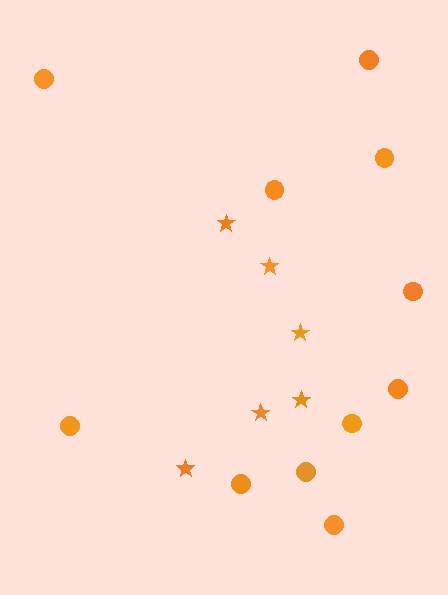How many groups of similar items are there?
There are 2 groups: one group of circles (11) and one group of stars (6).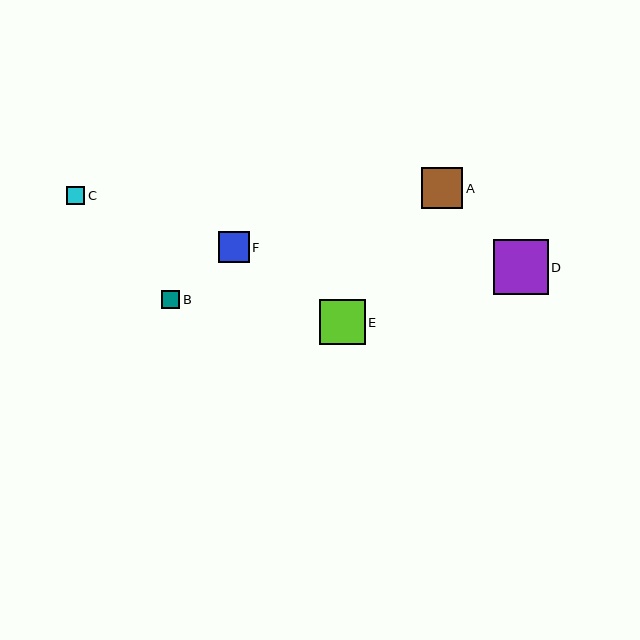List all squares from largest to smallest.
From largest to smallest: D, E, A, F, C, B.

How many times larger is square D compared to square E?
Square D is approximately 1.2 times the size of square E.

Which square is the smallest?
Square B is the smallest with a size of approximately 18 pixels.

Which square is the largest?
Square D is the largest with a size of approximately 55 pixels.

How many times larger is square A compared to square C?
Square A is approximately 2.2 times the size of square C.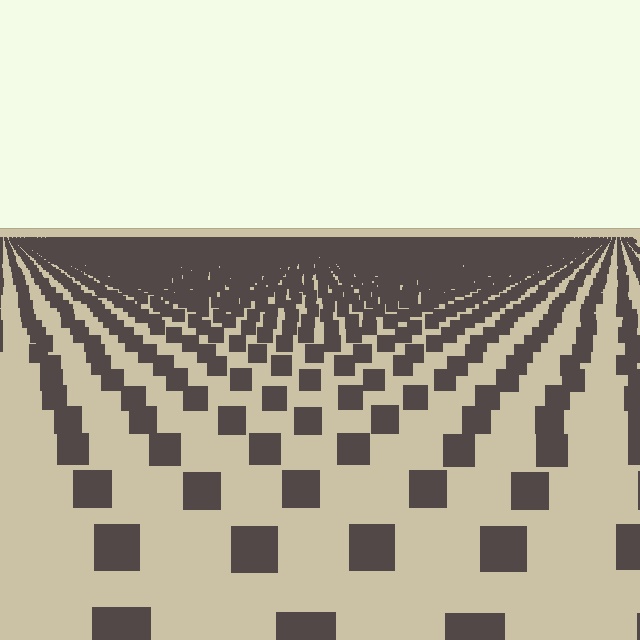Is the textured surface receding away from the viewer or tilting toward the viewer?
The surface is receding away from the viewer. Texture elements get smaller and denser toward the top.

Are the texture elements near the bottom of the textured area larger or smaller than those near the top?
Larger. Near the bottom, elements are closer to the viewer and appear at a bigger on-screen size.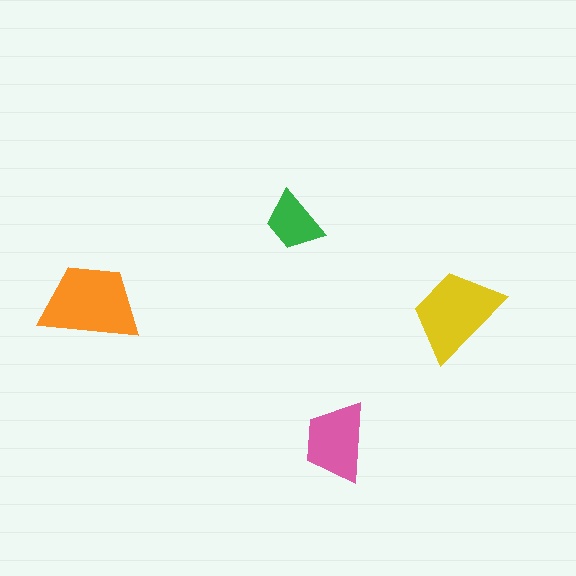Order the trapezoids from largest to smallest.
the orange one, the yellow one, the pink one, the green one.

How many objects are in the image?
There are 4 objects in the image.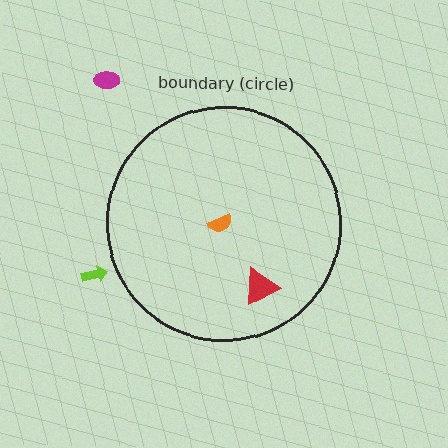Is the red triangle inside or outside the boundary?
Inside.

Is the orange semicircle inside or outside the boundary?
Inside.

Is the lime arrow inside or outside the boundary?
Outside.